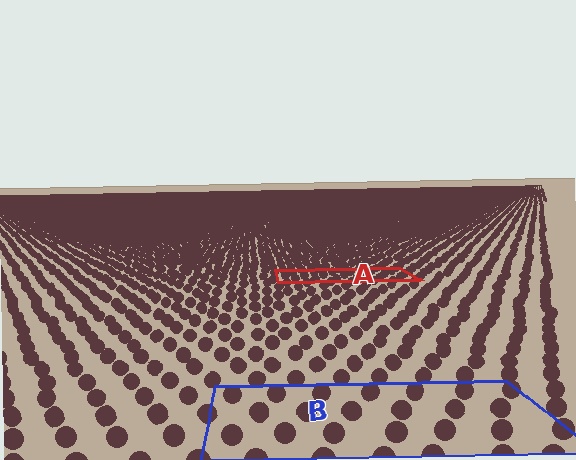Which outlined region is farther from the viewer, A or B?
Region A is farther from the viewer — the texture elements inside it appear smaller and more densely packed.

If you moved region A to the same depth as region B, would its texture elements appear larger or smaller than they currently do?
They would appear larger. At a closer depth, the same texture elements are projected at a bigger on-screen size.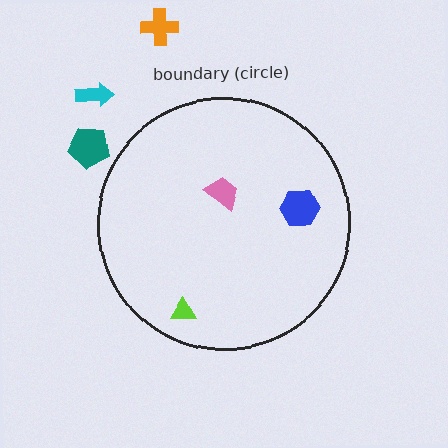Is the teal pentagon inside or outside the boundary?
Outside.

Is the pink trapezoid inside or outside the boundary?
Inside.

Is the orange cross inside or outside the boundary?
Outside.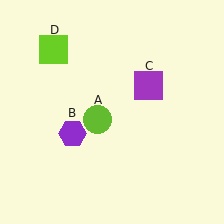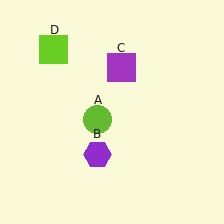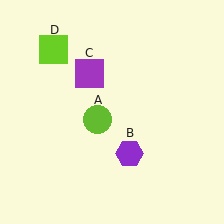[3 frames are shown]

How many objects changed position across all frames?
2 objects changed position: purple hexagon (object B), purple square (object C).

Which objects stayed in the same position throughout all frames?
Lime circle (object A) and lime square (object D) remained stationary.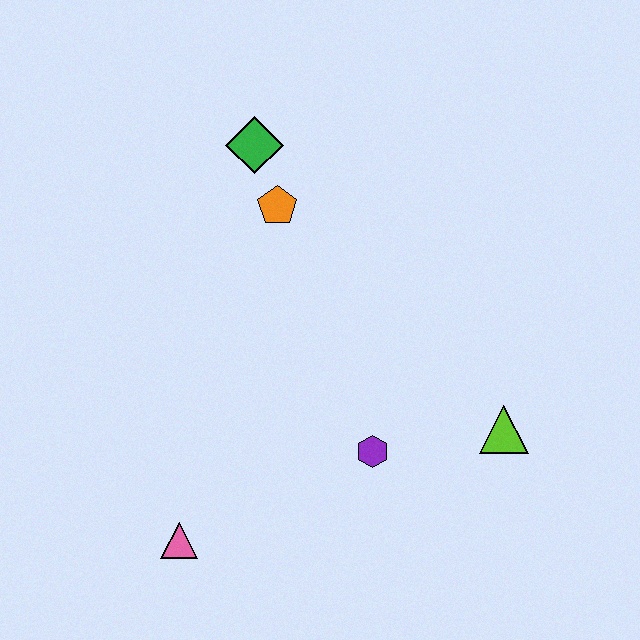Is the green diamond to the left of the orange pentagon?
Yes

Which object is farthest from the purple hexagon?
The green diamond is farthest from the purple hexagon.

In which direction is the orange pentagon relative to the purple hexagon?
The orange pentagon is above the purple hexagon.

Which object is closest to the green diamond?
The orange pentagon is closest to the green diamond.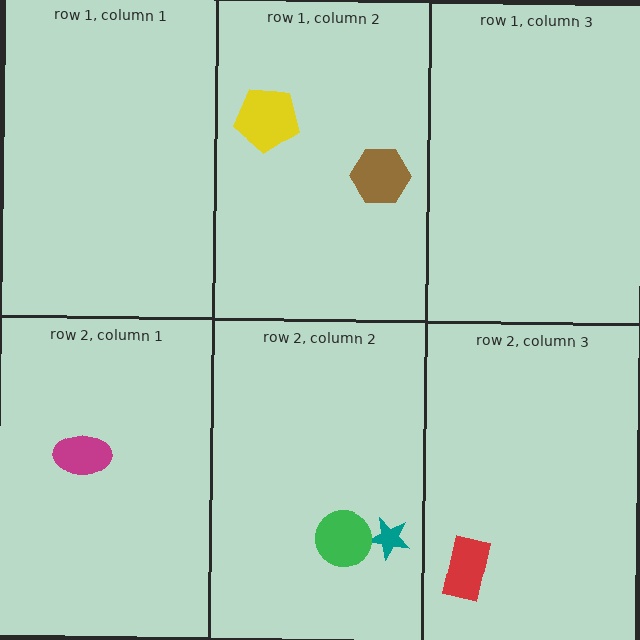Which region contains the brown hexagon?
The row 1, column 2 region.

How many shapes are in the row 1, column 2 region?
2.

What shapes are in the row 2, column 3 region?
The red rectangle.